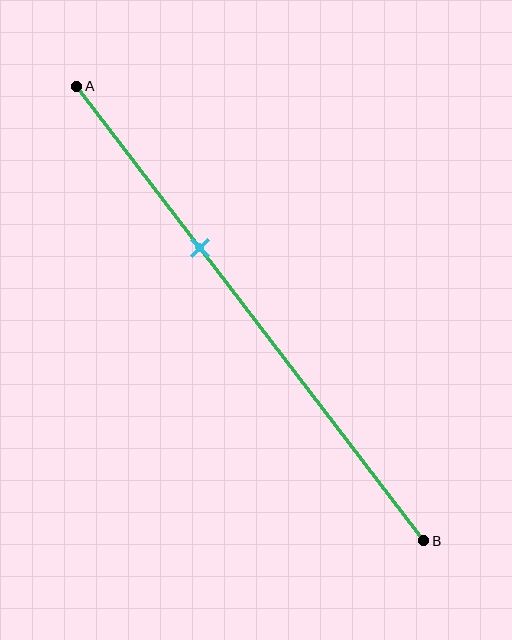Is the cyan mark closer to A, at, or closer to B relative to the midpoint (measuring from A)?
The cyan mark is closer to point A than the midpoint of segment AB.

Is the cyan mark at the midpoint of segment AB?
No, the mark is at about 35% from A, not at the 50% midpoint.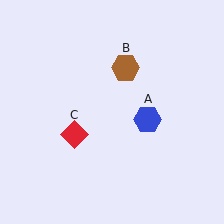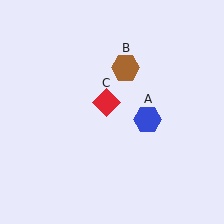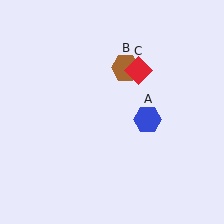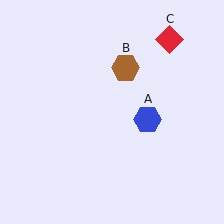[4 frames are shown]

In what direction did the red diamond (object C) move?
The red diamond (object C) moved up and to the right.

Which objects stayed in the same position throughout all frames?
Blue hexagon (object A) and brown hexagon (object B) remained stationary.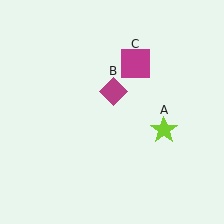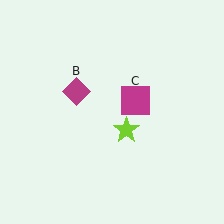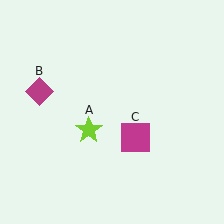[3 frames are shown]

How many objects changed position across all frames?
3 objects changed position: lime star (object A), magenta diamond (object B), magenta square (object C).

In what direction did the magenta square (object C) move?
The magenta square (object C) moved down.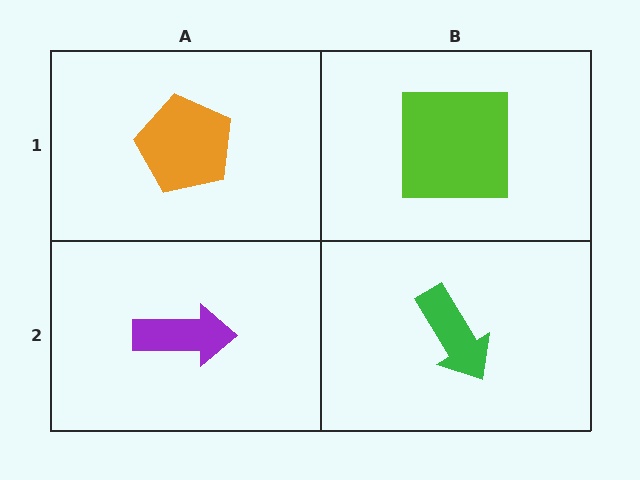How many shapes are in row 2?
2 shapes.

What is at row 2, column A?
A purple arrow.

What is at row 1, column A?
An orange pentagon.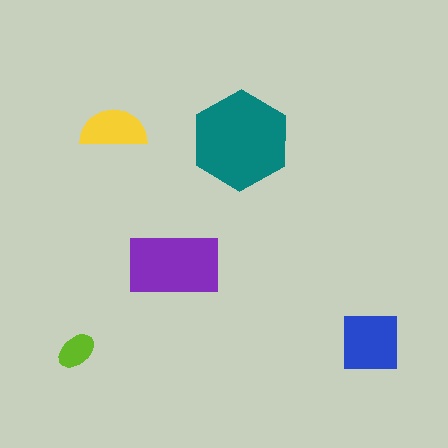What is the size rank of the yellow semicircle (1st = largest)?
4th.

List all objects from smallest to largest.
The lime ellipse, the yellow semicircle, the blue square, the purple rectangle, the teal hexagon.